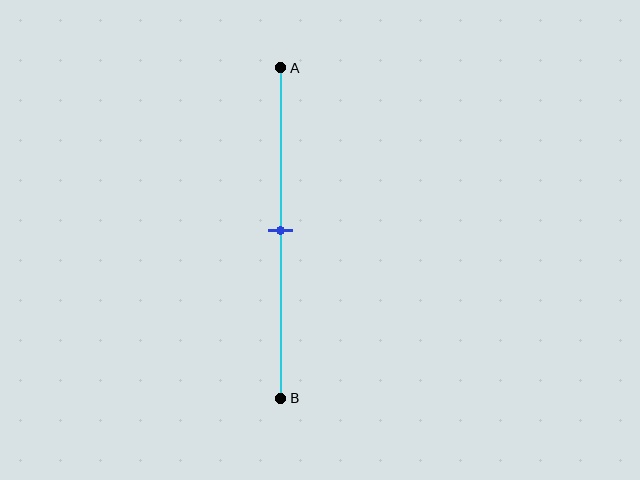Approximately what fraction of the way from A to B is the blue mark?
The blue mark is approximately 50% of the way from A to B.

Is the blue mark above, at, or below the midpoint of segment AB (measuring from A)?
The blue mark is approximately at the midpoint of segment AB.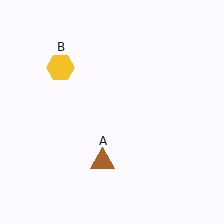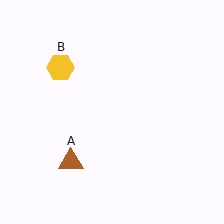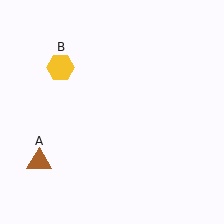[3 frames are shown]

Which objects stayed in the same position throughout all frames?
Yellow hexagon (object B) remained stationary.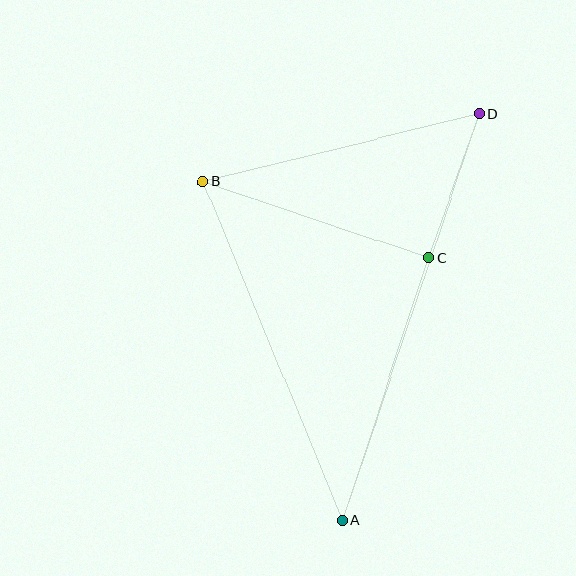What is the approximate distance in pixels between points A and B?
The distance between A and B is approximately 366 pixels.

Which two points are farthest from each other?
Points A and D are farthest from each other.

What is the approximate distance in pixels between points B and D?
The distance between B and D is approximately 285 pixels.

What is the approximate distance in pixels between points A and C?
The distance between A and C is approximately 276 pixels.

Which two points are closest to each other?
Points C and D are closest to each other.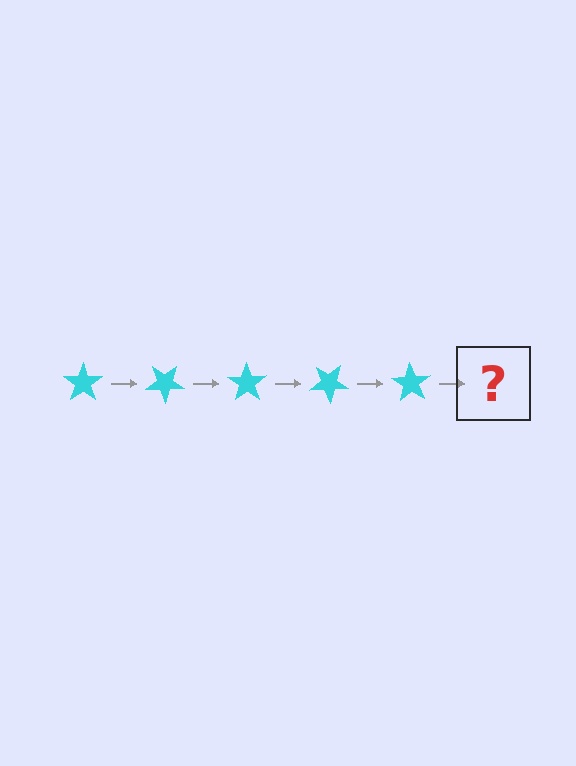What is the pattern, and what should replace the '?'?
The pattern is that the star rotates 35 degrees each step. The '?' should be a cyan star rotated 175 degrees.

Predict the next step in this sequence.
The next step is a cyan star rotated 175 degrees.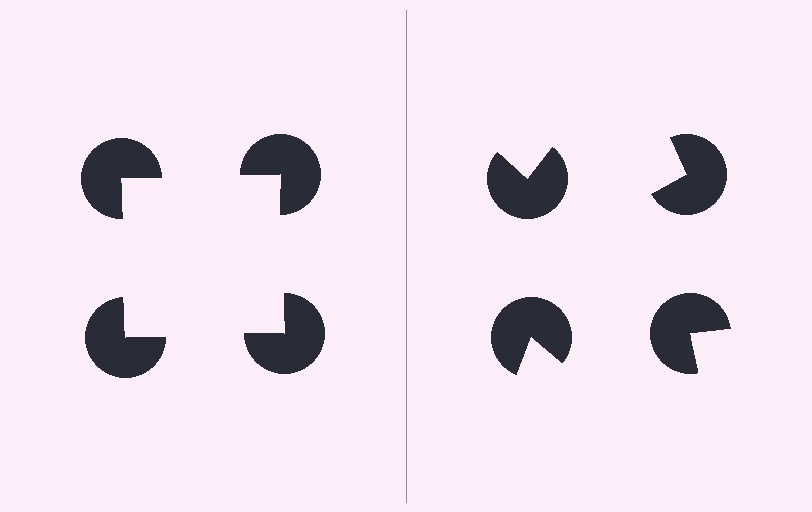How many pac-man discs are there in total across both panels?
8 — 4 on each side.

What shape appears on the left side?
An illusory square.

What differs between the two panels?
The pac-man discs are positioned identically on both sides; only the wedge orientations differ. On the left they align to a square; on the right they are misaligned.